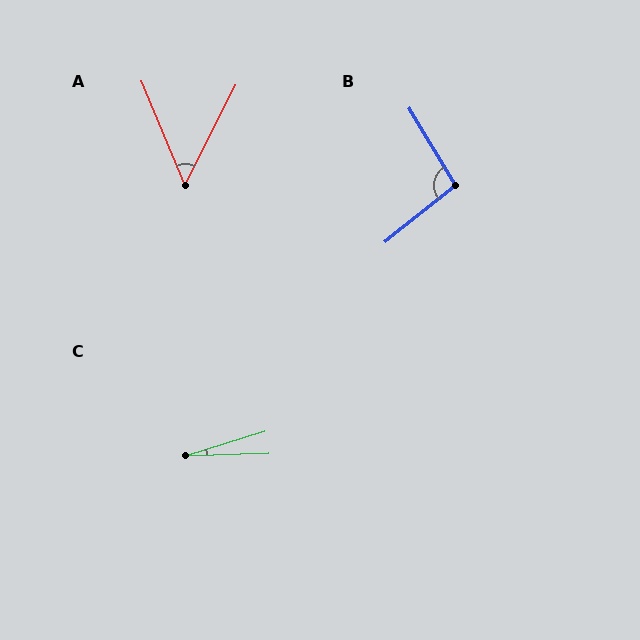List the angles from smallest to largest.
C (16°), A (49°), B (98°).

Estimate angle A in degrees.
Approximately 49 degrees.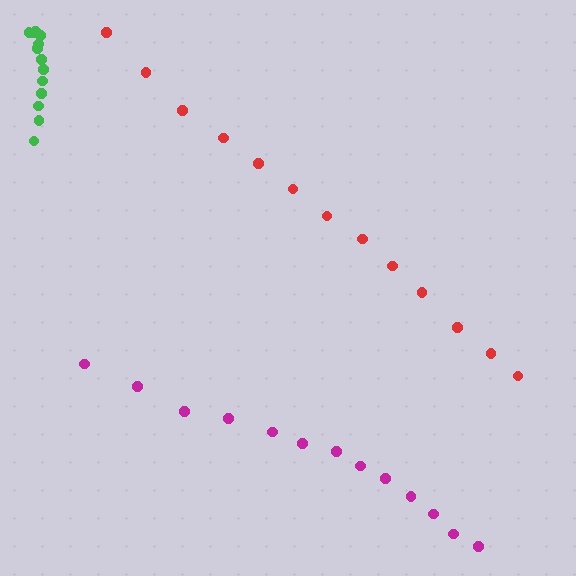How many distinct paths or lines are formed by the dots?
There are 3 distinct paths.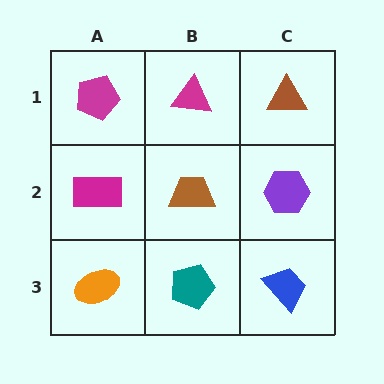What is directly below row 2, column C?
A blue trapezoid.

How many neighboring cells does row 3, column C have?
2.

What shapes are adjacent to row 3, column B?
A brown trapezoid (row 2, column B), an orange ellipse (row 3, column A), a blue trapezoid (row 3, column C).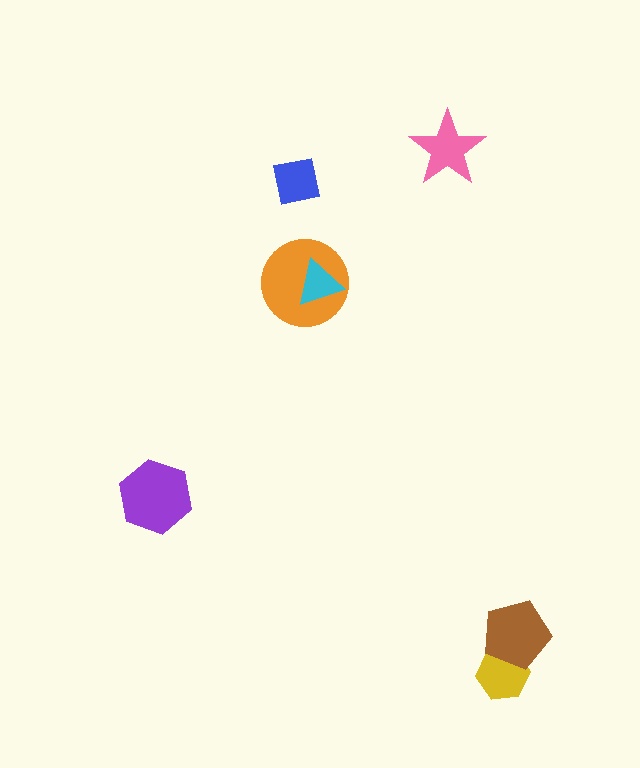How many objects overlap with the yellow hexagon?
1 object overlaps with the yellow hexagon.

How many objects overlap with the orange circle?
1 object overlaps with the orange circle.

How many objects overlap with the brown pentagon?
1 object overlaps with the brown pentagon.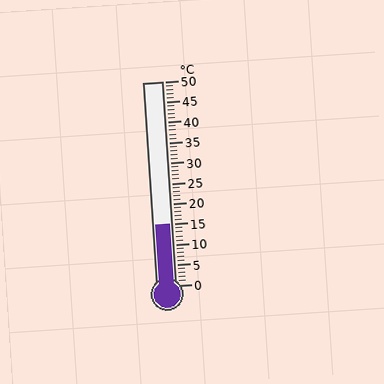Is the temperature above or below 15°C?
The temperature is at 15°C.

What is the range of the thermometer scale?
The thermometer scale ranges from 0°C to 50°C.